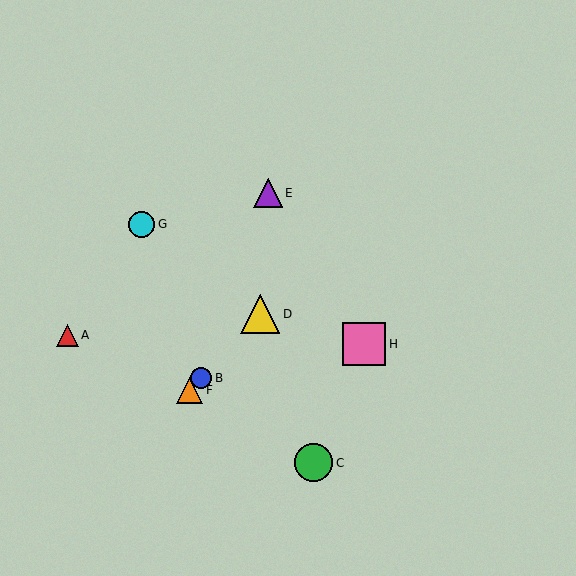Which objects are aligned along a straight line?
Objects B, D, F are aligned along a straight line.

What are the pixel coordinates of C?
Object C is at (313, 463).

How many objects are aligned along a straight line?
3 objects (B, D, F) are aligned along a straight line.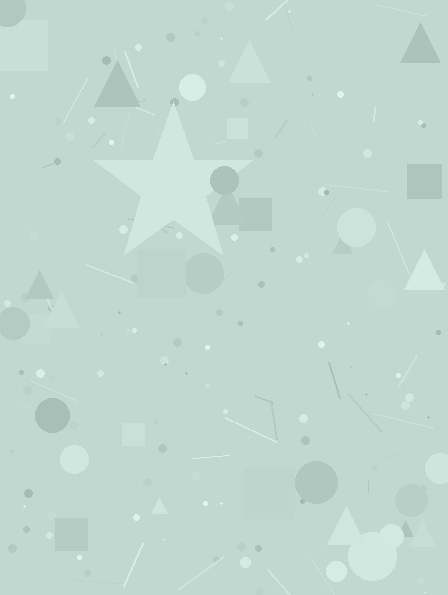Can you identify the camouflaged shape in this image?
The camouflaged shape is a star.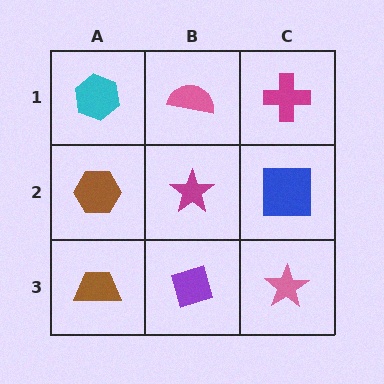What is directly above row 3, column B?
A magenta star.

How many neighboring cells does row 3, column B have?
3.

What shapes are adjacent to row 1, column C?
A blue square (row 2, column C), a pink semicircle (row 1, column B).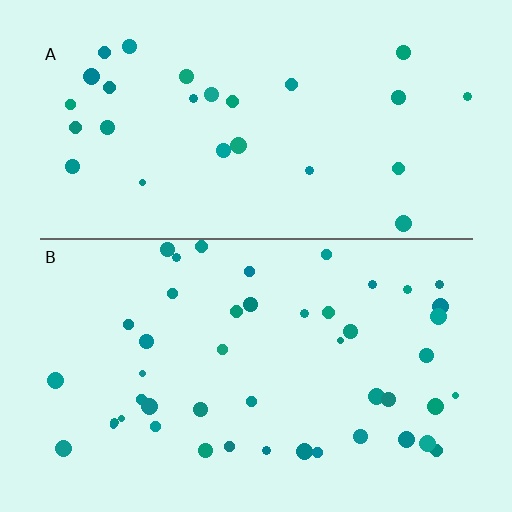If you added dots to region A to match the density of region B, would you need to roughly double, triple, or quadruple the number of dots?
Approximately double.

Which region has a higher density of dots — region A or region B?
B (the bottom).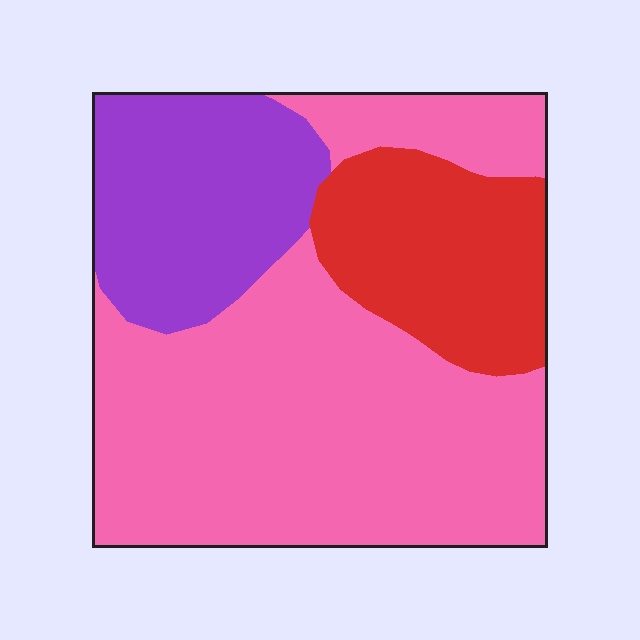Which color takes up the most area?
Pink, at roughly 60%.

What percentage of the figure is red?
Red covers around 20% of the figure.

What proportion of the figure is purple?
Purple takes up less than a quarter of the figure.